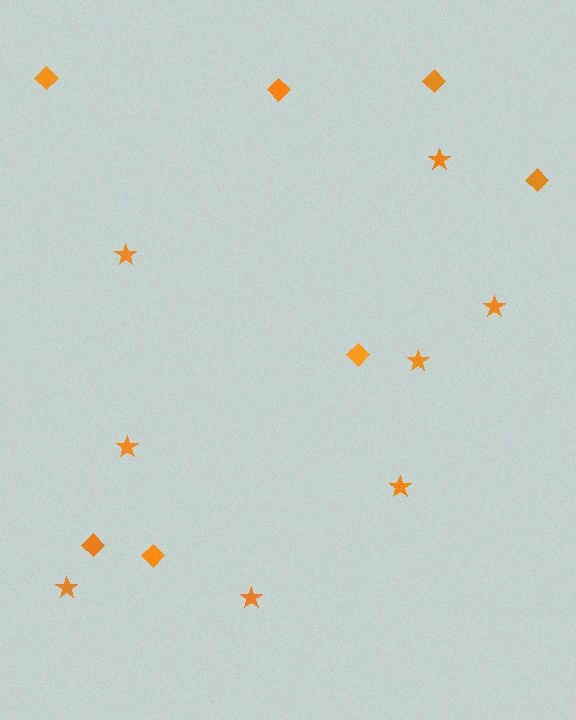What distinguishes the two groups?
There are 2 groups: one group of diamonds (7) and one group of stars (8).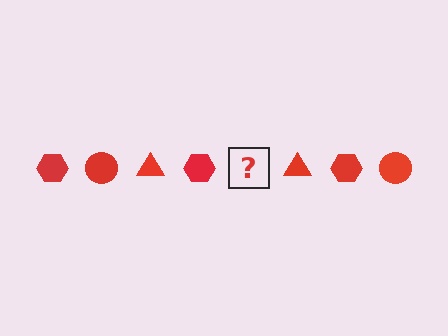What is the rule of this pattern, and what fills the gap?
The rule is that the pattern cycles through hexagon, circle, triangle shapes in red. The gap should be filled with a red circle.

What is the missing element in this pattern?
The missing element is a red circle.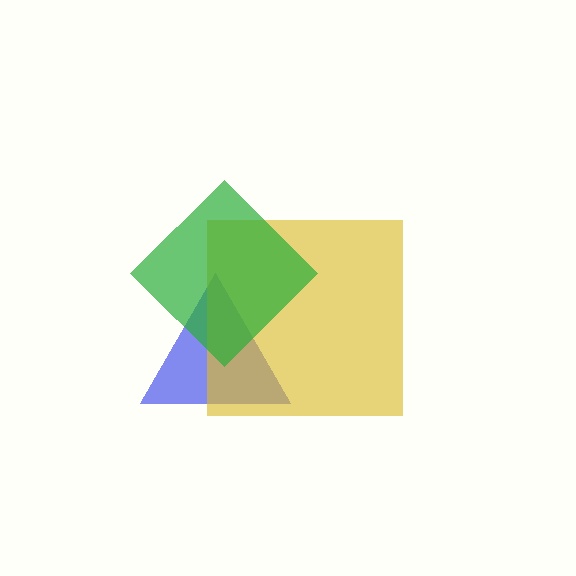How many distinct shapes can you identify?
There are 3 distinct shapes: a blue triangle, a yellow square, a green diamond.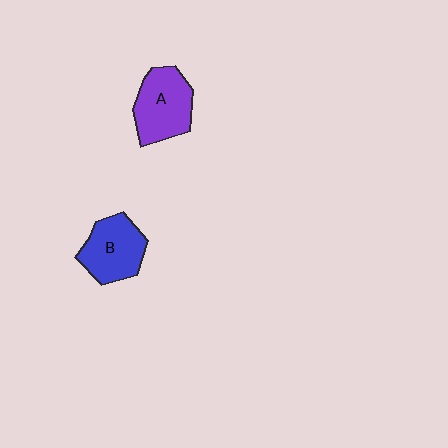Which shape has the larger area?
Shape A (purple).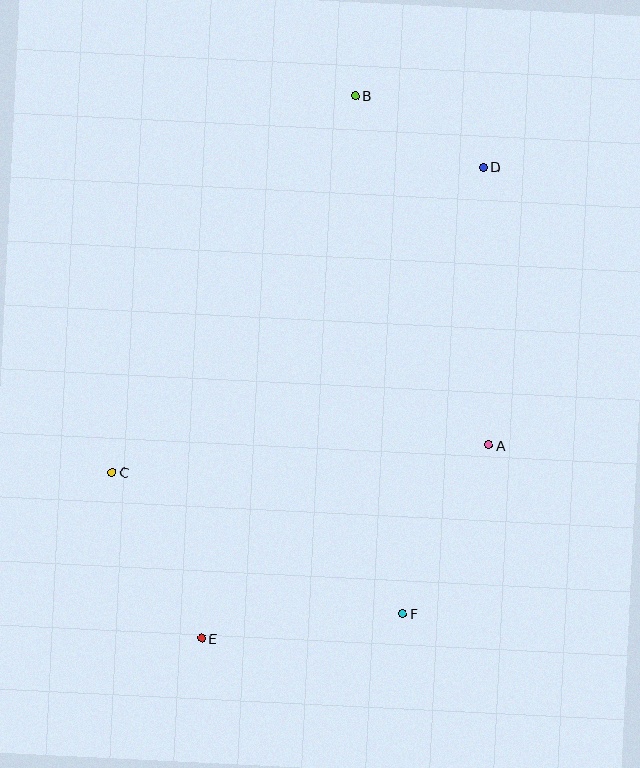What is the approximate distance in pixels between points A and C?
The distance between A and C is approximately 378 pixels.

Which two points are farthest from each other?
Points B and E are farthest from each other.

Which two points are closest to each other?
Points B and D are closest to each other.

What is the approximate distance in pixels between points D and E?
The distance between D and E is approximately 549 pixels.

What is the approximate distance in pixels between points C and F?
The distance between C and F is approximately 323 pixels.